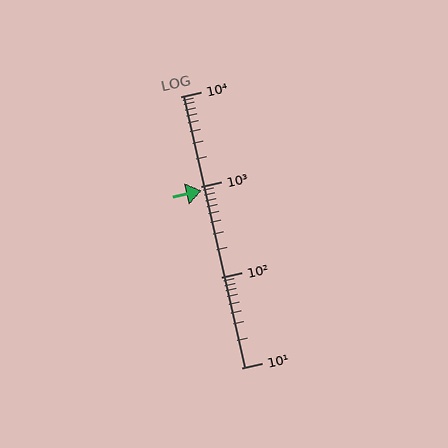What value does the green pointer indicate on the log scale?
The pointer indicates approximately 920.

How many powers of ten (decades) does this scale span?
The scale spans 3 decades, from 10 to 10000.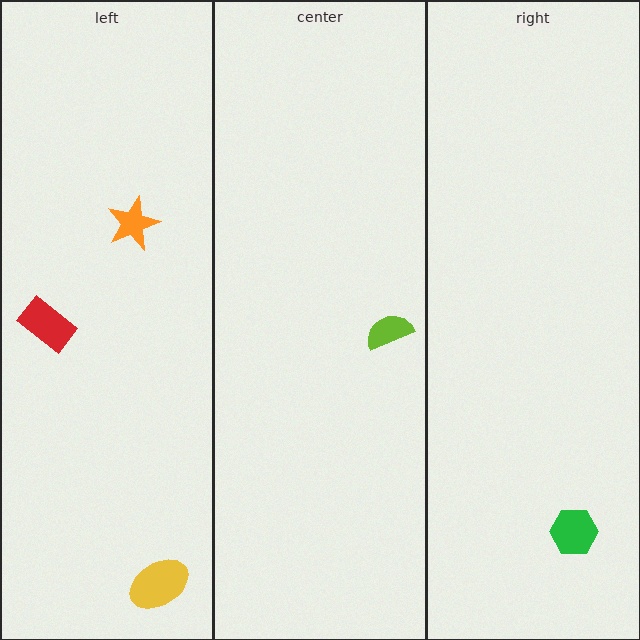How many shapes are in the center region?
1.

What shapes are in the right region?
The green hexagon.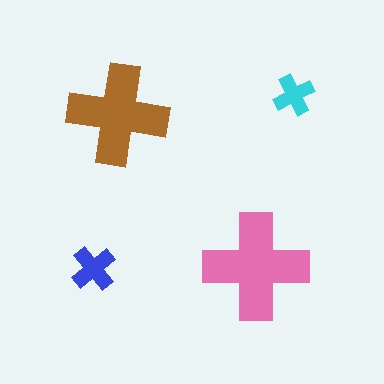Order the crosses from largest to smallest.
the pink one, the brown one, the blue one, the cyan one.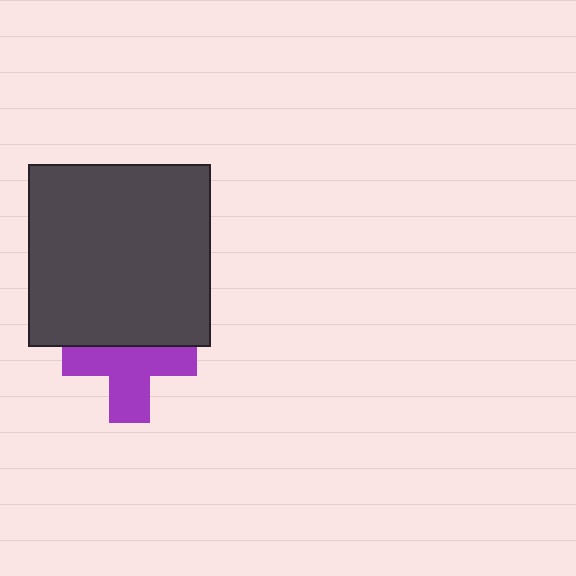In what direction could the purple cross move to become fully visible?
The purple cross could move down. That would shift it out from behind the dark gray square entirely.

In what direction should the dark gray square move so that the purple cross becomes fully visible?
The dark gray square should move up. That is the shortest direction to clear the overlap and leave the purple cross fully visible.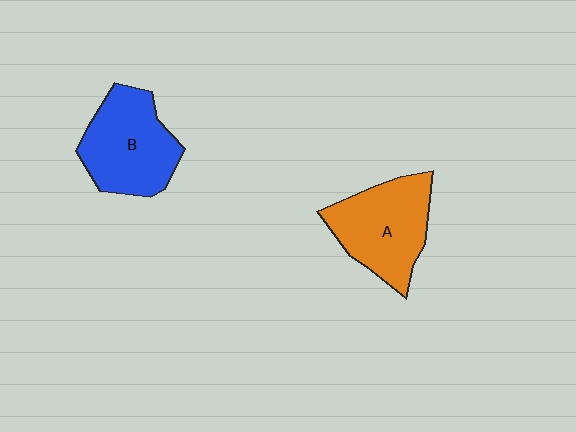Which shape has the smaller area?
Shape B (blue).